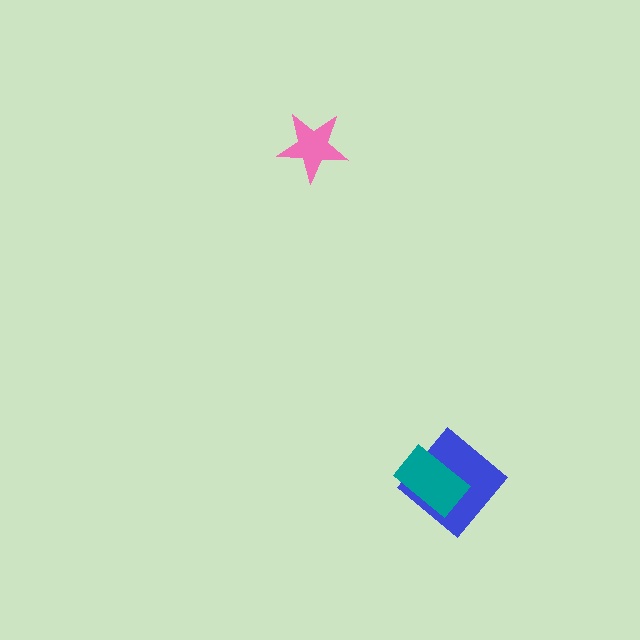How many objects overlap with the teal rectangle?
1 object overlaps with the teal rectangle.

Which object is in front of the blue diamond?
The teal rectangle is in front of the blue diamond.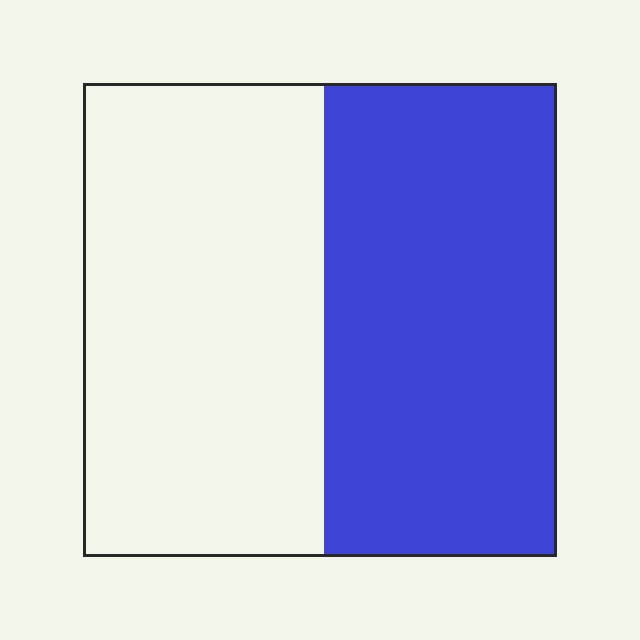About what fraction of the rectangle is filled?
About one half (1/2).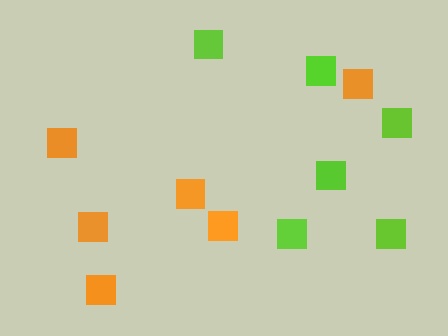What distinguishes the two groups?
There are 2 groups: one group of lime squares (6) and one group of orange squares (6).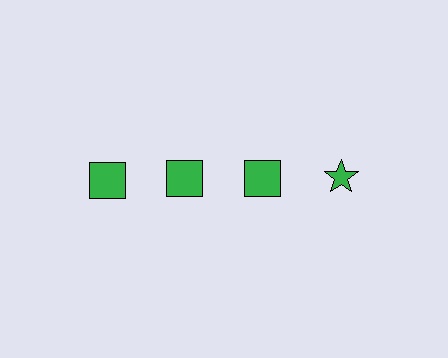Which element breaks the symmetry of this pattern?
The green star in the top row, second from right column breaks the symmetry. All other shapes are green squares.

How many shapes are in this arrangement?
There are 4 shapes arranged in a grid pattern.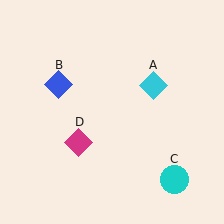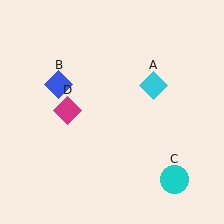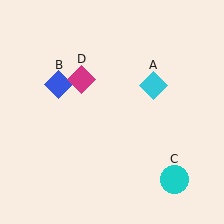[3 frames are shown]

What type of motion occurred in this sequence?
The magenta diamond (object D) rotated clockwise around the center of the scene.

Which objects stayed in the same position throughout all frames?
Cyan diamond (object A) and blue diamond (object B) and cyan circle (object C) remained stationary.